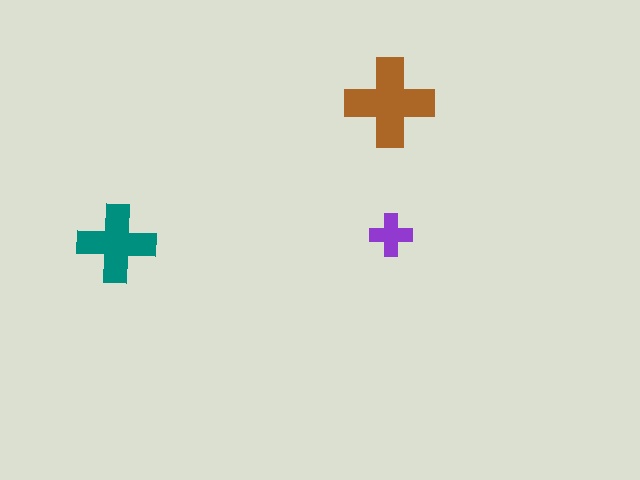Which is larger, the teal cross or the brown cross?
The brown one.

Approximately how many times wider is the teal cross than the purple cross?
About 2 times wider.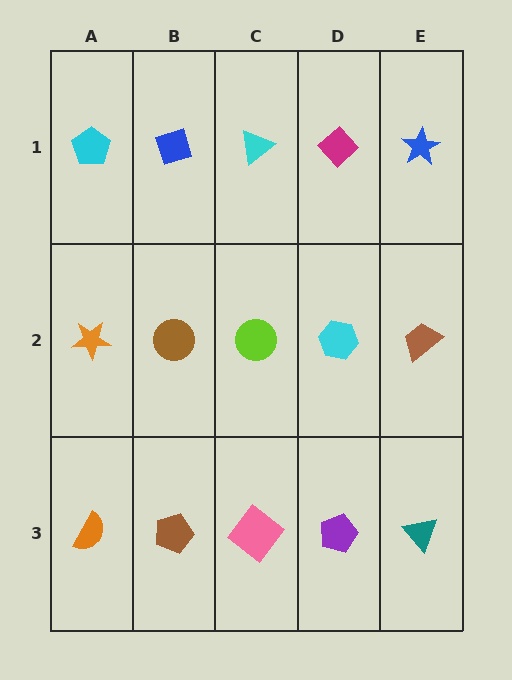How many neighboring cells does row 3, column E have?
2.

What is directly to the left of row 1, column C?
A blue diamond.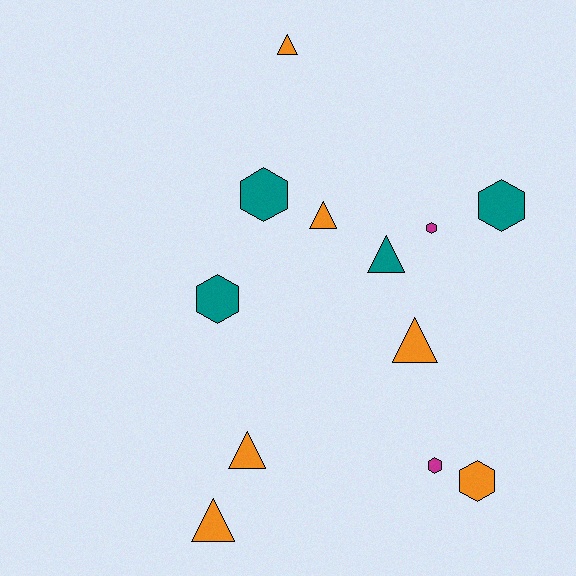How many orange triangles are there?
There are 5 orange triangles.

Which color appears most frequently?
Orange, with 6 objects.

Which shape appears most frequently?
Triangle, with 6 objects.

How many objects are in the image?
There are 12 objects.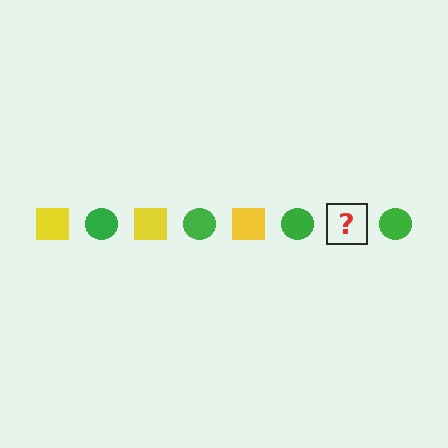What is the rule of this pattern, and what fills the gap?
The rule is that the pattern alternates between yellow square and green circle. The gap should be filled with a yellow square.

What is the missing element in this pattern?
The missing element is a yellow square.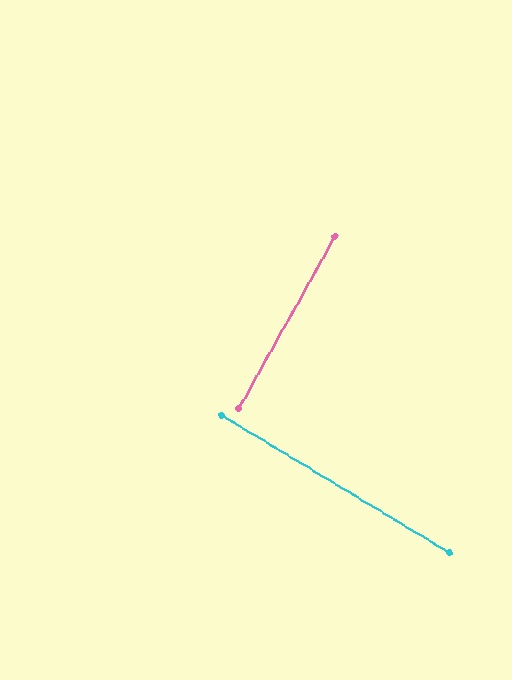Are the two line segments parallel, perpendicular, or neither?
Perpendicular — they meet at approximately 88°.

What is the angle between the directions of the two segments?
Approximately 88 degrees.